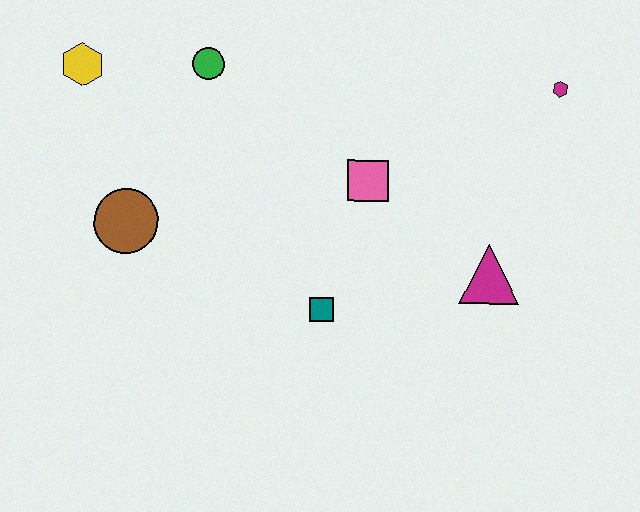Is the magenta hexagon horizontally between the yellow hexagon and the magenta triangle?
No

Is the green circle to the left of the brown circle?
No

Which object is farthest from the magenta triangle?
The yellow hexagon is farthest from the magenta triangle.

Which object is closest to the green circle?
The yellow hexagon is closest to the green circle.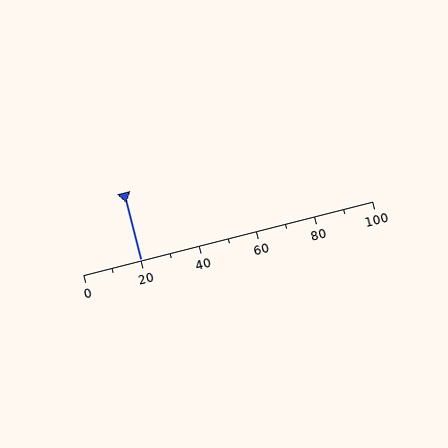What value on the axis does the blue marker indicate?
The marker indicates approximately 20.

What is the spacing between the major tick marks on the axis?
The major ticks are spaced 20 apart.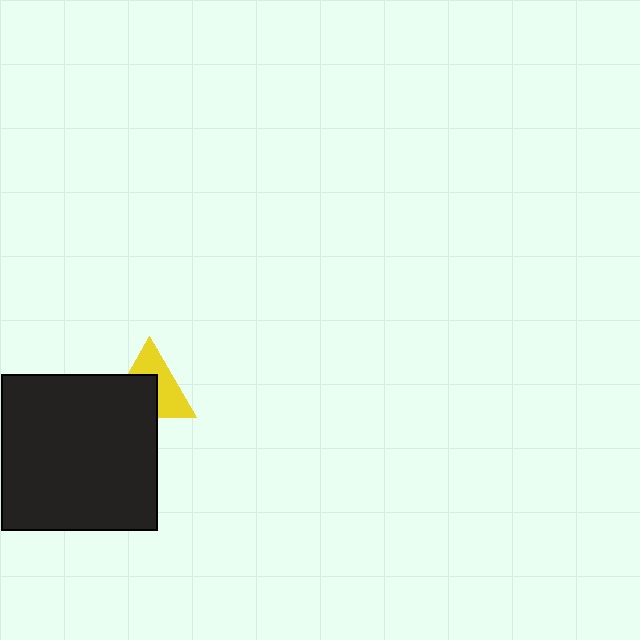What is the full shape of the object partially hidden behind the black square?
The partially hidden object is a yellow triangle.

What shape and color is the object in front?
The object in front is a black square.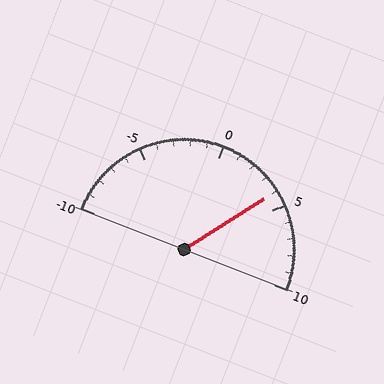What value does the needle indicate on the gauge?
The needle indicates approximately 4.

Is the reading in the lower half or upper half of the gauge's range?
The reading is in the upper half of the range (-10 to 10).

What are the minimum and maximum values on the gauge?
The gauge ranges from -10 to 10.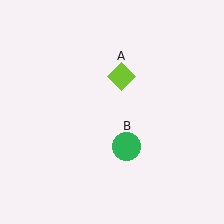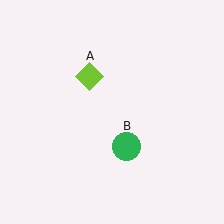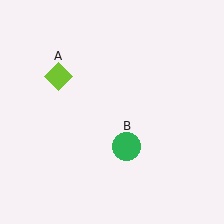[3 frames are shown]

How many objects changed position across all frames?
1 object changed position: lime diamond (object A).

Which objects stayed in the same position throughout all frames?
Green circle (object B) remained stationary.